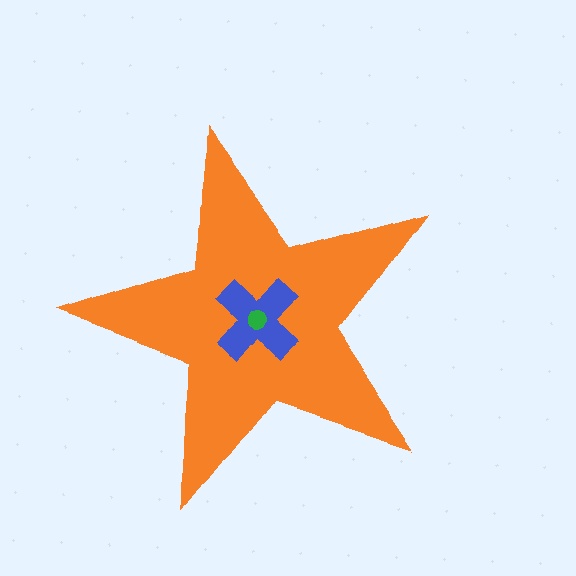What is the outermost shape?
The orange star.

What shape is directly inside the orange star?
The blue cross.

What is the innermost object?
The green circle.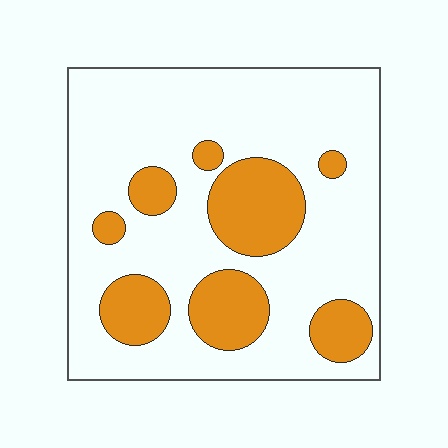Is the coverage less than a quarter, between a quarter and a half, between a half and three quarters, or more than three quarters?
Less than a quarter.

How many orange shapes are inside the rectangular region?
8.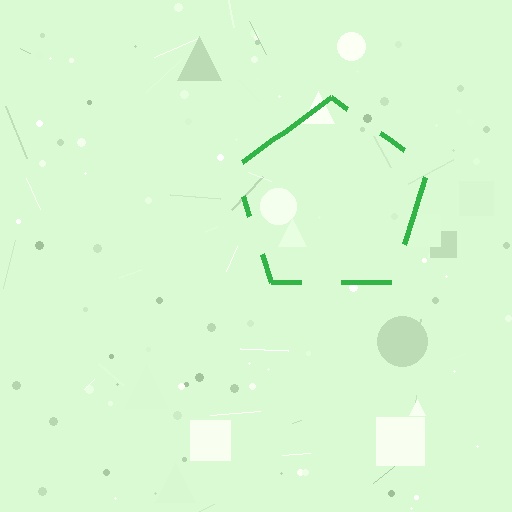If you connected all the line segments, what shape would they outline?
They would outline a pentagon.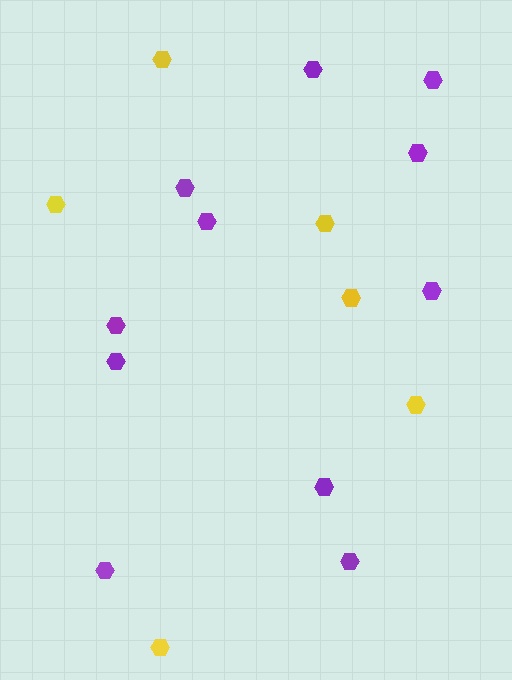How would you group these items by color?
There are 2 groups: one group of purple hexagons (11) and one group of yellow hexagons (6).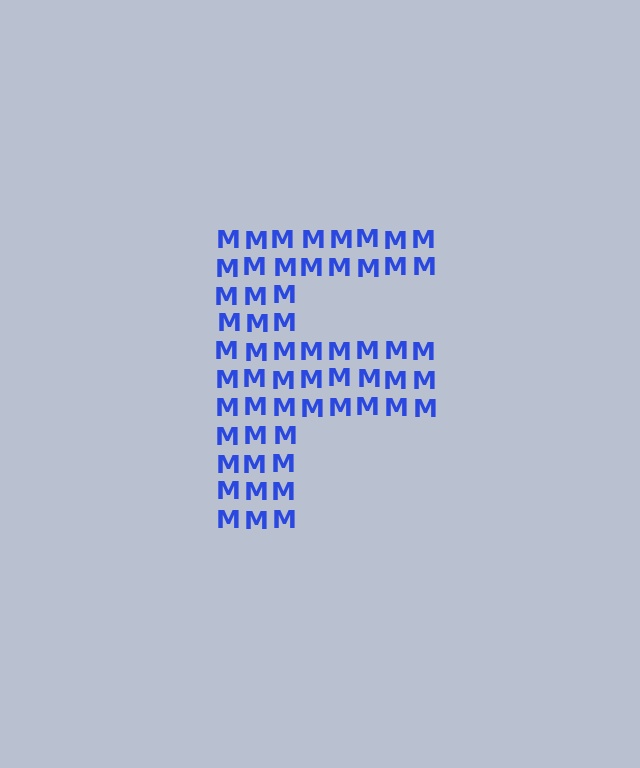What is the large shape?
The large shape is the letter F.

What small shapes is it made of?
It is made of small letter M's.